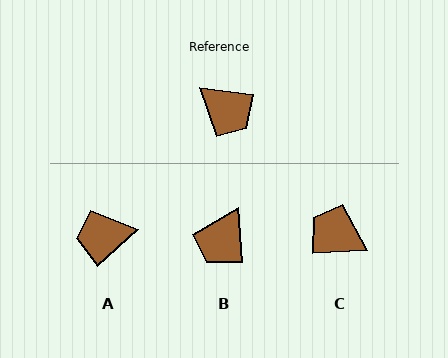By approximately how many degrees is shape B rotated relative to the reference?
Approximately 79 degrees clockwise.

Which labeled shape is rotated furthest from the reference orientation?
C, about 171 degrees away.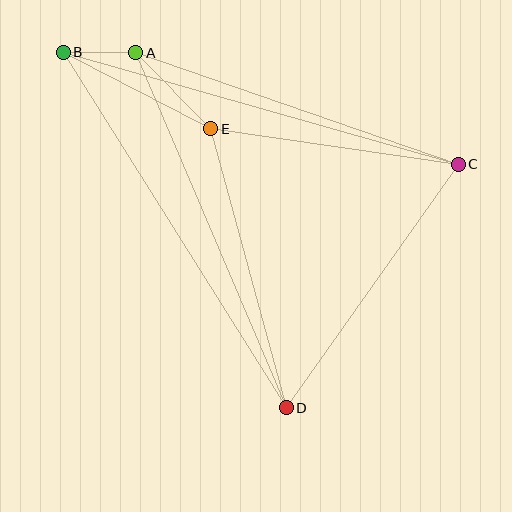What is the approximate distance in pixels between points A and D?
The distance between A and D is approximately 385 pixels.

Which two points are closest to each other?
Points A and B are closest to each other.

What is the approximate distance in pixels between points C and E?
The distance between C and E is approximately 250 pixels.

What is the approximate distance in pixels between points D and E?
The distance between D and E is approximately 289 pixels.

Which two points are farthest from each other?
Points B and D are farthest from each other.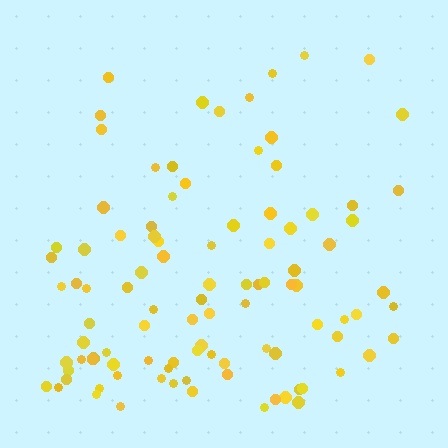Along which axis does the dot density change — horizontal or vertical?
Vertical.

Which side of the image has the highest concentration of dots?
The bottom.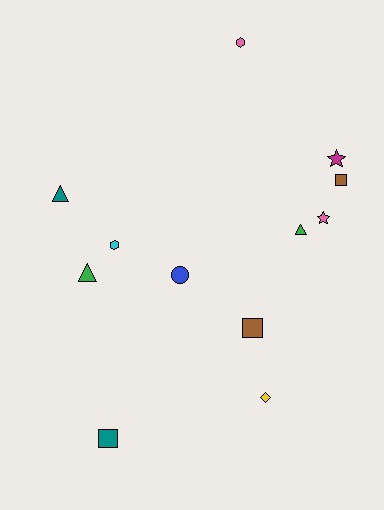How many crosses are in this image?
There are no crosses.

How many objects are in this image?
There are 12 objects.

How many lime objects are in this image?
There are no lime objects.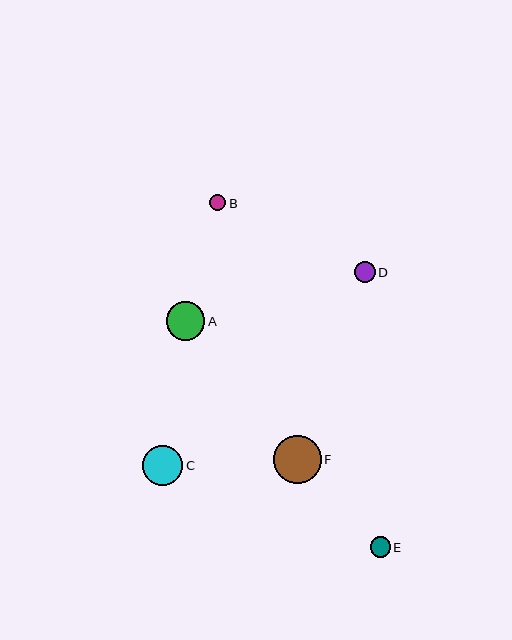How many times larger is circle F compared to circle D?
Circle F is approximately 2.2 times the size of circle D.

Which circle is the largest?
Circle F is the largest with a size of approximately 47 pixels.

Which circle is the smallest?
Circle B is the smallest with a size of approximately 16 pixels.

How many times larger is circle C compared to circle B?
Circle C is approximately 2.5 times the size of circle B.